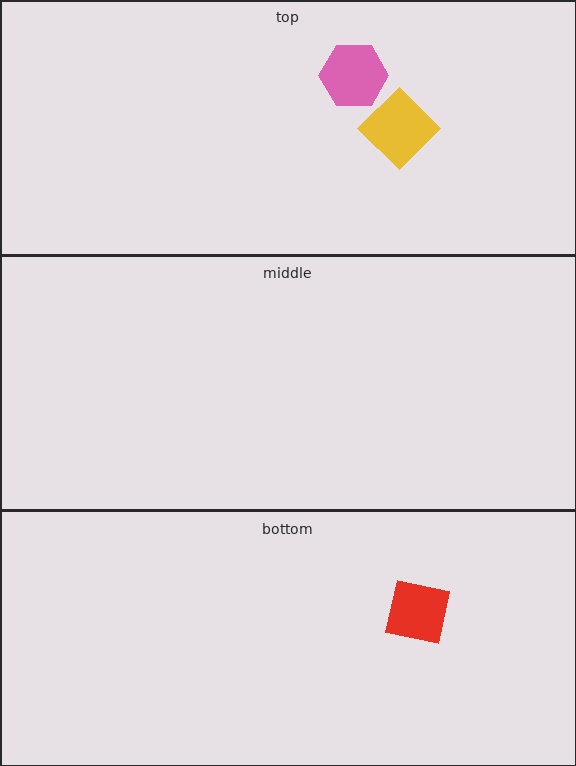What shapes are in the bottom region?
The red square.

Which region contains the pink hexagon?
The top region.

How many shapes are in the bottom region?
1.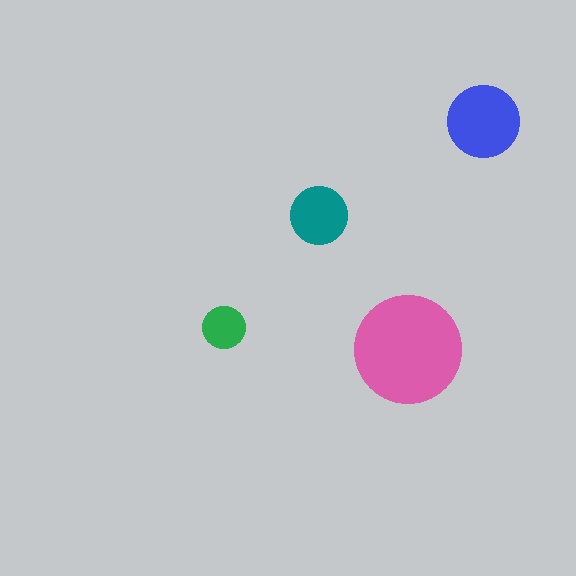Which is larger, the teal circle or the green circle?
The teal one.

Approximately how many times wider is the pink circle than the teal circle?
About 2 times wider.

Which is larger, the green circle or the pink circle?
The pink one.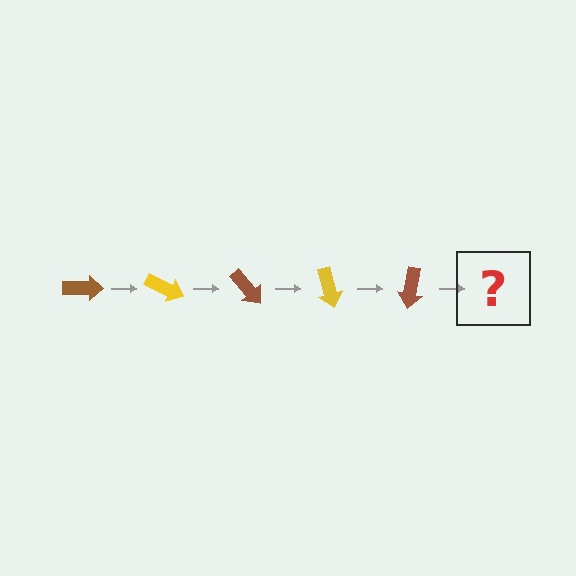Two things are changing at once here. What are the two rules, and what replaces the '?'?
The two rules are that it rotates 25 degrees each step and the color cycles through brown and yellow. The '?' should be a yellow arrow, rotated 125 degrees from the start.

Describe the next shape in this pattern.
It should be a yellow arrow, rotated 125 degrees from the start.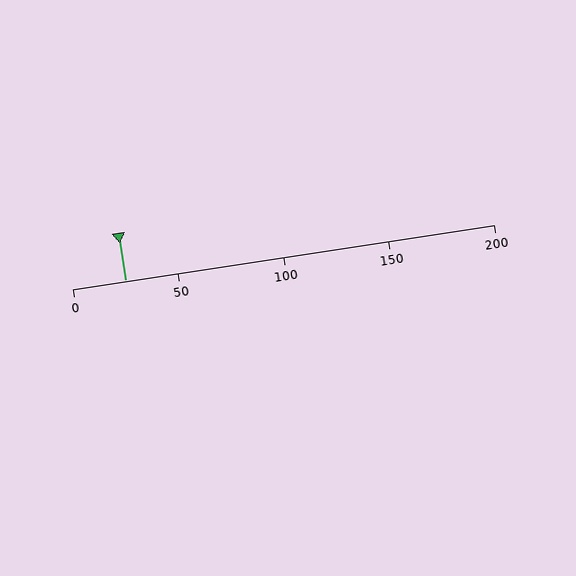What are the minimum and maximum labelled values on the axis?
The axis runs from 0 to 200.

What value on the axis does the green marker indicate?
The marker indicates approximately 25.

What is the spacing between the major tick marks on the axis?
The major ticks are spaced 50 apart.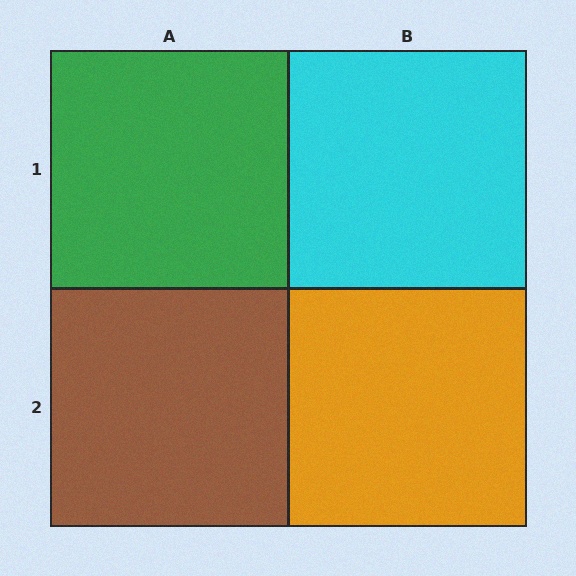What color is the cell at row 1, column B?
Cyan.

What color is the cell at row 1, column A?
Green.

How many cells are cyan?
1 cell is cyan.